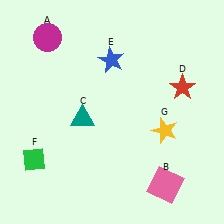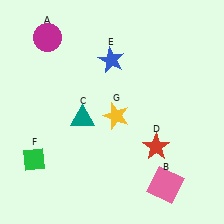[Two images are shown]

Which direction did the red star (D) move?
The red star (D) moved down.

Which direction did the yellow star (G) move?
The yellow star (G) moved left.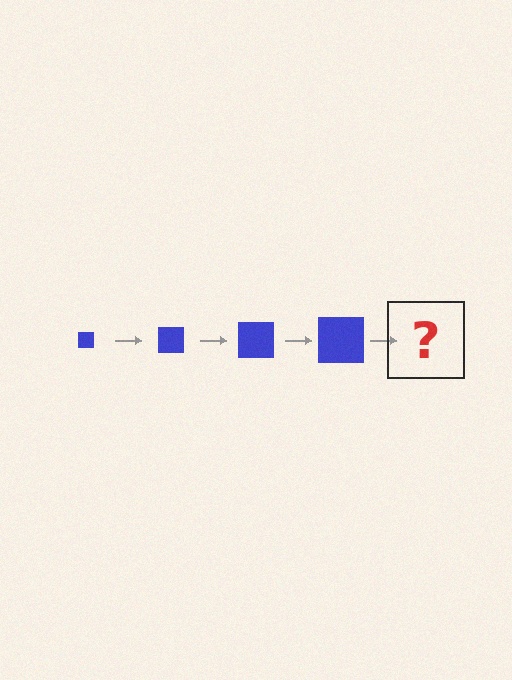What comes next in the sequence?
The next element should be a blue square, larger than the previous one.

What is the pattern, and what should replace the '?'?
The pattern is that the square gets progressively larger each step. The '?' should be a blue square, larger than the previous one.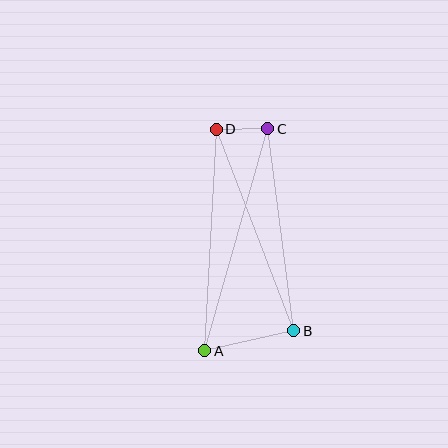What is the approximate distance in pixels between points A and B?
The distance between A and B is approximately 91 pixels.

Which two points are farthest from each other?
Points A and C are farthest from each other.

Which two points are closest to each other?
Points C and D are closest to each other.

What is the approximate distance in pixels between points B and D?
The distance between B and D is approximately 216 pixels.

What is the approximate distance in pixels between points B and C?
The distance between B and C is approximately 204 pixels.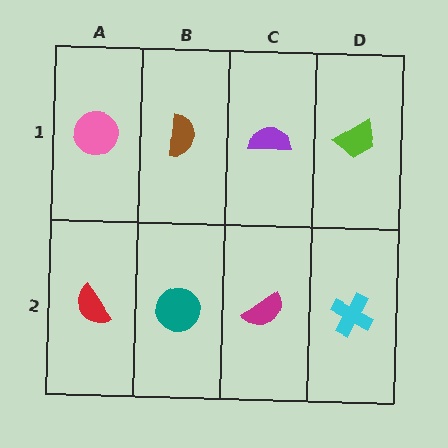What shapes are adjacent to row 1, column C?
A magenta semicircle (row 2, column C), a brown semicircle (row 1, column B), a lime trapezoid (row 1, column D).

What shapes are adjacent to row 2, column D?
A lime trapezoid (row 1, column D), a magenta semicircle (row 2, column C).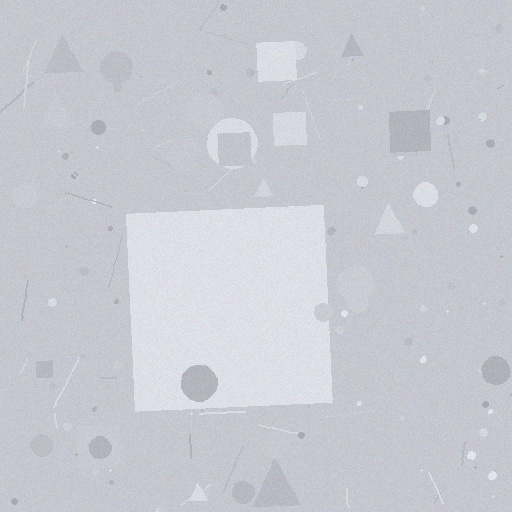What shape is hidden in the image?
A square is hidden in the image.